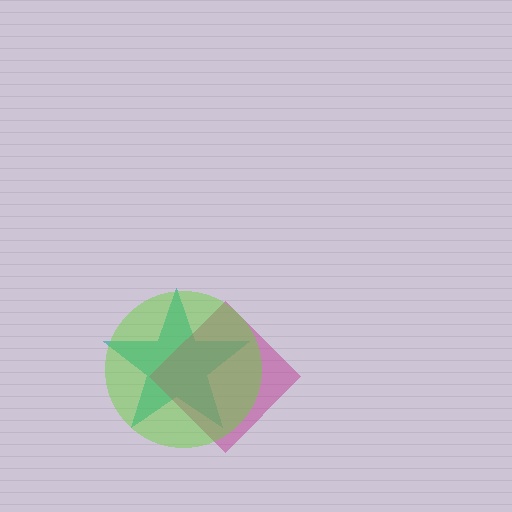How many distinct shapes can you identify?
There are 3 distinct shapes: a teal star, a magenta diamond, a lime circle.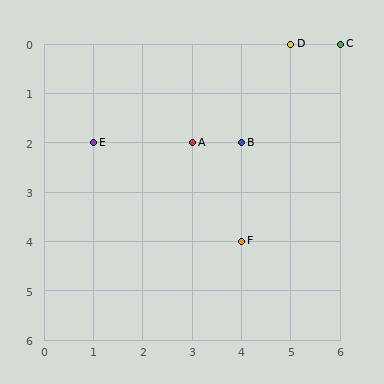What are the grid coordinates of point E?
Point E is at grid coordinates (1, 2).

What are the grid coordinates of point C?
Point C is at grid coordinates (6, 0).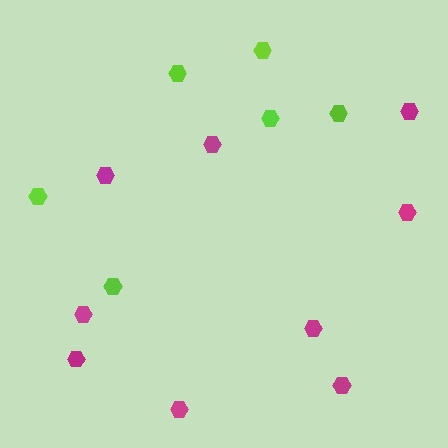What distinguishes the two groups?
There are 2 groups: one group of lime hexagons (6) and one group of magenta hexagons (9).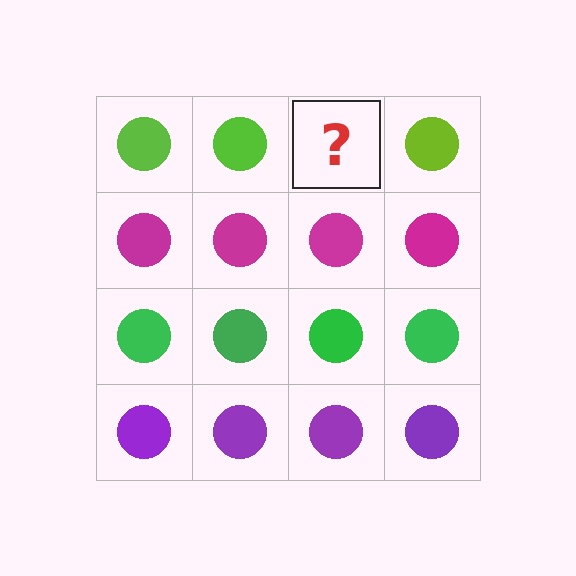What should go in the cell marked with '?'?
The missing cell should contain a lime circle.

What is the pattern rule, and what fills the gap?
The rule is that each row has a consistent color. The gap should be filled with a lime circle.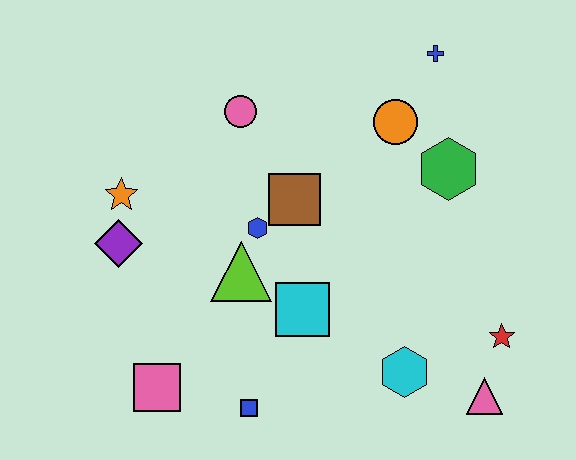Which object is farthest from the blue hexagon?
The pink triangle is farthest from the blue hexagon.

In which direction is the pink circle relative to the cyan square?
The pink circle is above the cyan square.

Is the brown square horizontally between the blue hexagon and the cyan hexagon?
Yes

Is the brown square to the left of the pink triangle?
Yes